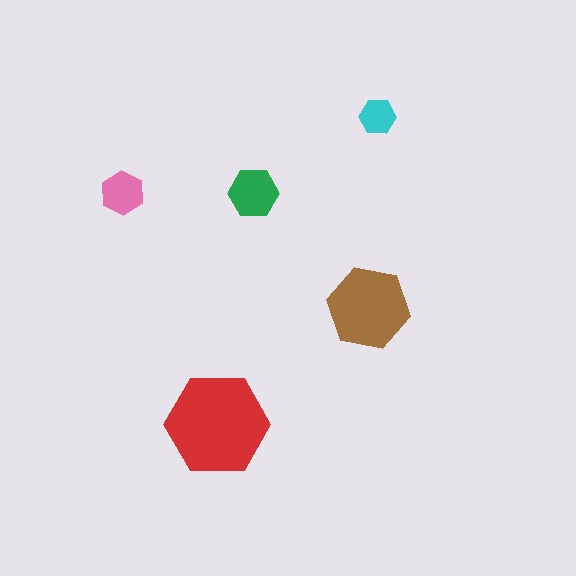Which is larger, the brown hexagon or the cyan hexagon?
The brown one.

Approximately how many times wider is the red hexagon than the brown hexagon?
About 1.5 times wider.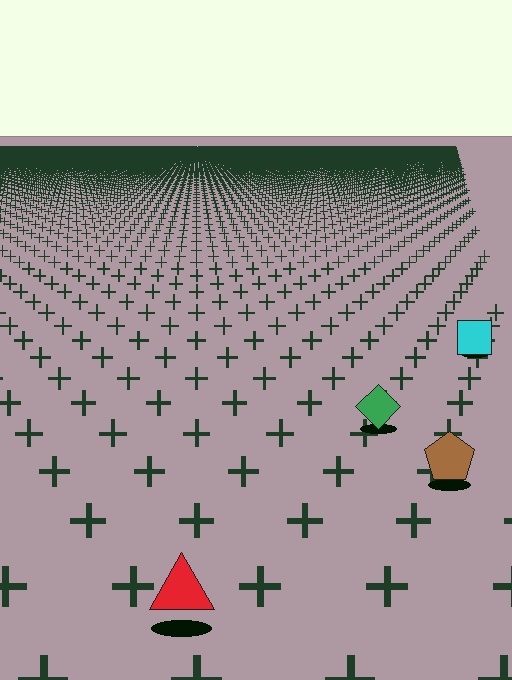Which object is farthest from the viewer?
The cyan square is farthest from the viewer. It appears smaller and the ground texture around it is denser.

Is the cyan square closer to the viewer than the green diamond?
No. The green diamond is closer — you can tell from the texture gradient: the ground texture is coarser near it.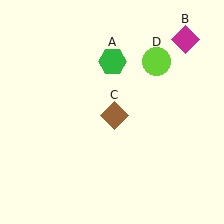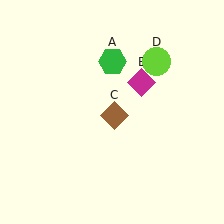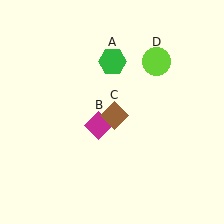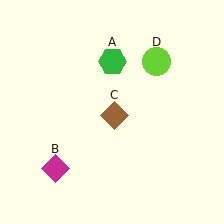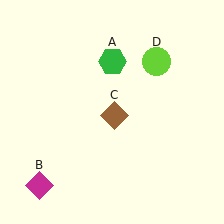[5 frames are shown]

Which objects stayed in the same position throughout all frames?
Green hexagon (object A) and brown diamond (object C) and lime circle (object D) remained stationary.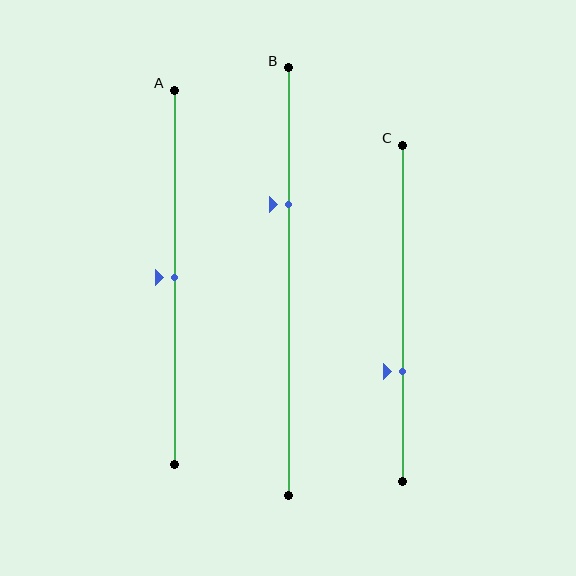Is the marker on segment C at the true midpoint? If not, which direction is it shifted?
No, the marker on segment C is shifted downward by about 17% of the segment length.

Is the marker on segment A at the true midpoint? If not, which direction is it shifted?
Yes, the marker on segment A is at the true midpoint.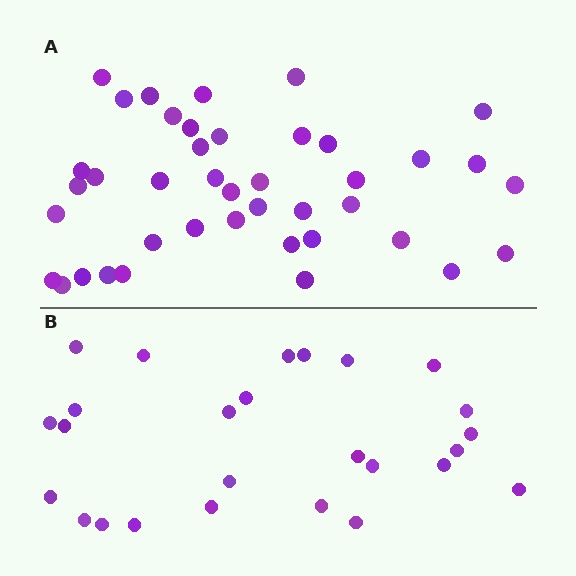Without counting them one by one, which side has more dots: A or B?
Region A (the top region) has more dots.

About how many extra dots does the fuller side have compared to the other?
Region A has approximately 15 more dots than region B.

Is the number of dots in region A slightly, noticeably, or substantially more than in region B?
Region A has substantially more. The ratio is roughly 1.6 to 1.